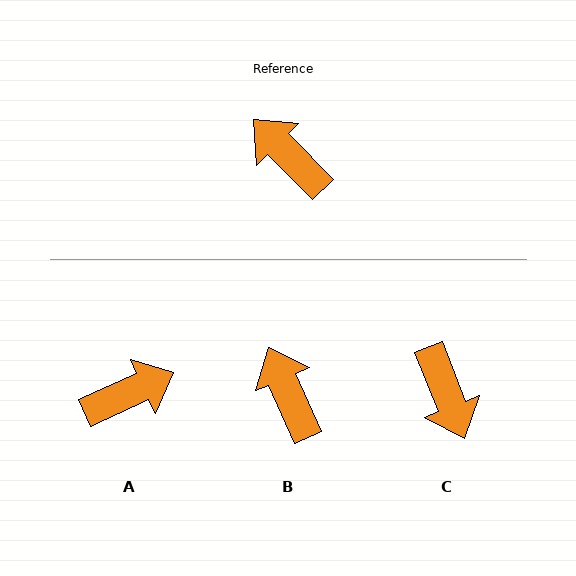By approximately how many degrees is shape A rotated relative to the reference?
Approximately 110 degrees clockwise.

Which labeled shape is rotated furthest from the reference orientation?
C, about 157 degrees away.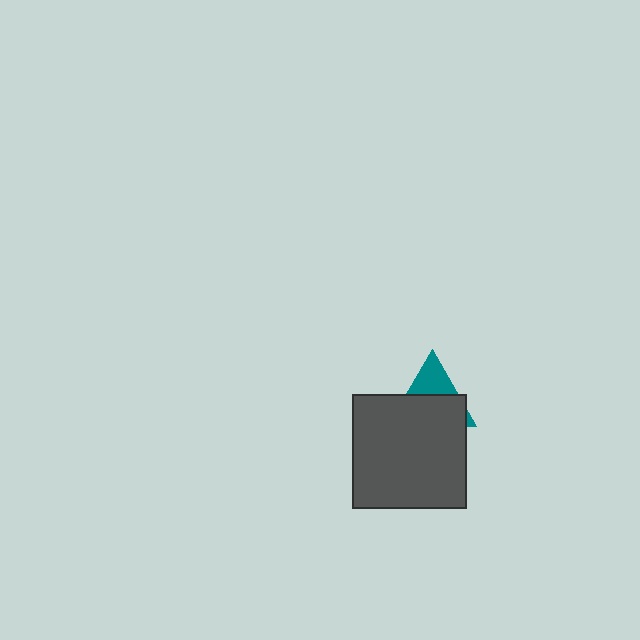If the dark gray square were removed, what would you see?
You would see the complete teal triangle.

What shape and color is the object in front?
The object in front is a dark gray square.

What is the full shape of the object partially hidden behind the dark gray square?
The partially hidden object is a teal triangle.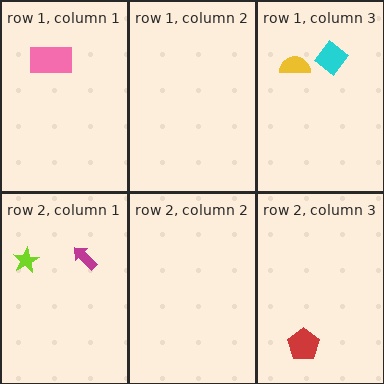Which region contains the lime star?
The row 2, column 1 region.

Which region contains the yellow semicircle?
The row 1, column 3 region.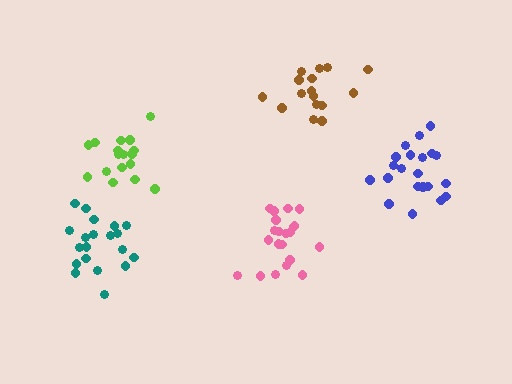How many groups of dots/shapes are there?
There are 5 groups.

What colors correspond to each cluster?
The clusters are colored: pink, blue, teal, brown, lime.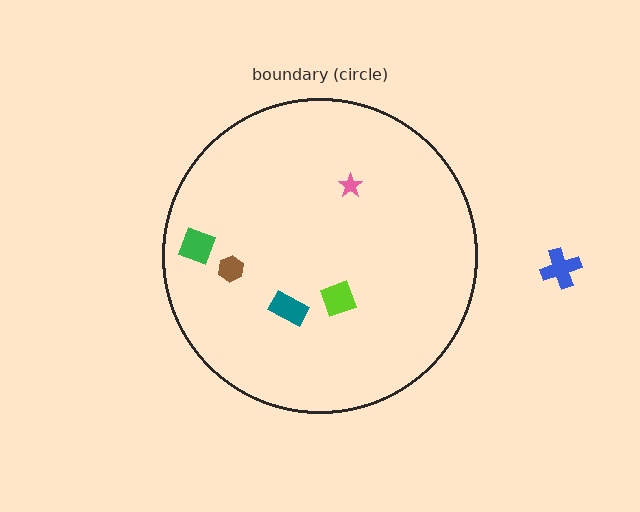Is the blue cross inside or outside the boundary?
Outside.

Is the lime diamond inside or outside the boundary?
Inside.